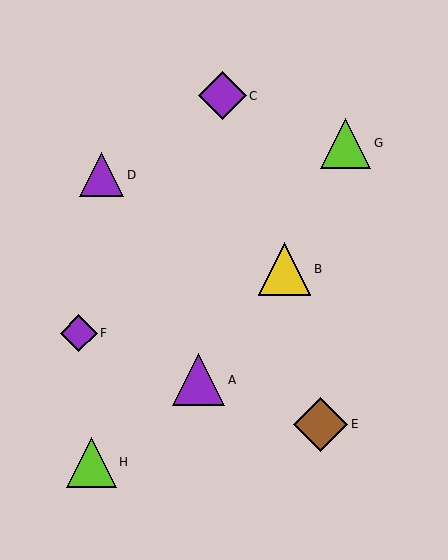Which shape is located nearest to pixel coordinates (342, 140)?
The lime triangle (labeled G) at (346, 143) is nearest to that location.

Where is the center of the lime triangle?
The center of the lime triangle is at (91, 462).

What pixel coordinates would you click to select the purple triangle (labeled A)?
Click at (199, 380) to select the purple triangle A.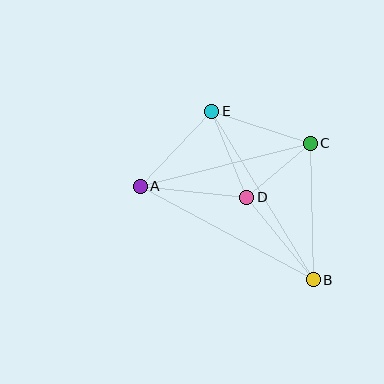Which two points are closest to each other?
Points C and D are closest to each other.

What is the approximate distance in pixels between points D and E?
The distance between D and E is approximately 93 pixels.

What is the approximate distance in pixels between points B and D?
The distance between B and D is approximately 106 pixels.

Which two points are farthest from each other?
Points B and E are farthest from each other.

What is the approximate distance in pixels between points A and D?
The distance between A and D is approximately 107 pixels.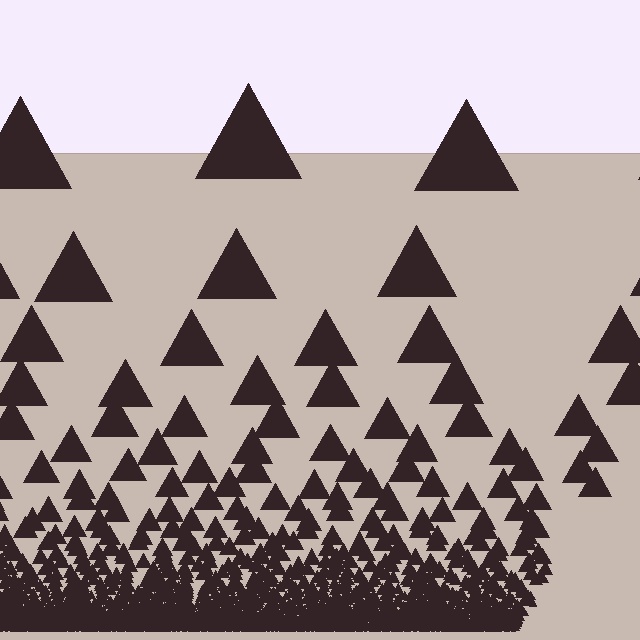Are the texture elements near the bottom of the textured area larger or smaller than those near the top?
Smaller. The gradient is inverted — elements near the bottom are smaller and denser.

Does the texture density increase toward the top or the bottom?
Density increases toward the bottom.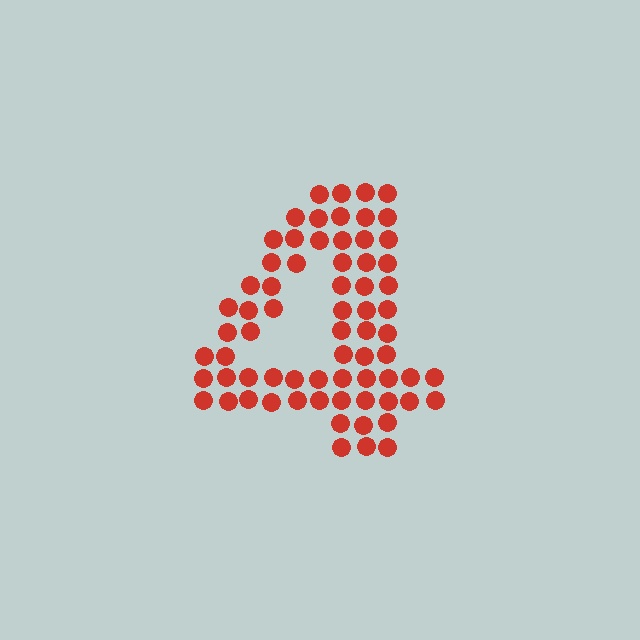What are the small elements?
The small elements are circles.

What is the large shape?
The large shape is the digit 4.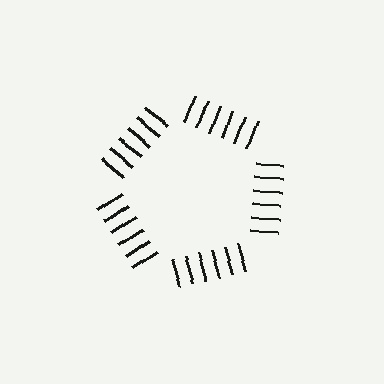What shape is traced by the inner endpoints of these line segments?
An illusory pentagon — the line segments terminate on its edges but no continuous stroke is drawn.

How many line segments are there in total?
30 — 6 along each of the 5 edges.